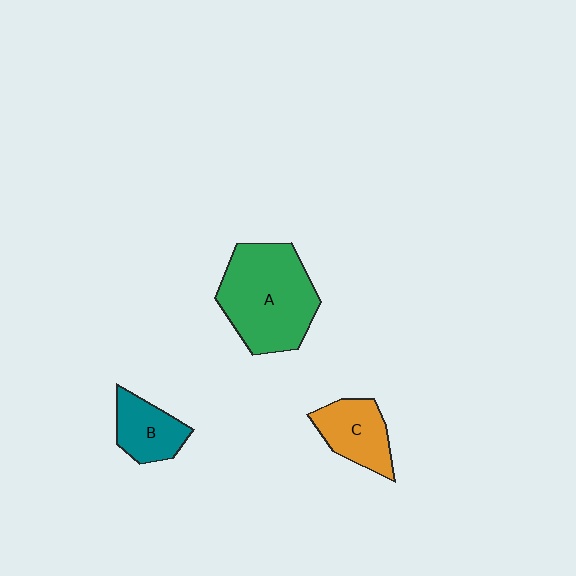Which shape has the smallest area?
Shape B (teal).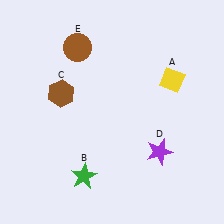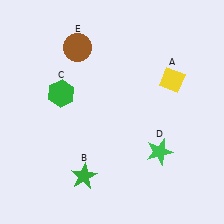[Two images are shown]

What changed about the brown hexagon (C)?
In Image 1, C is brown. In Image 2, it changed to green.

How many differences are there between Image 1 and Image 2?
There are 2 differences between the two images.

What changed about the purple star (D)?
In Image 1, D is purple. In Image 2, it changed to green.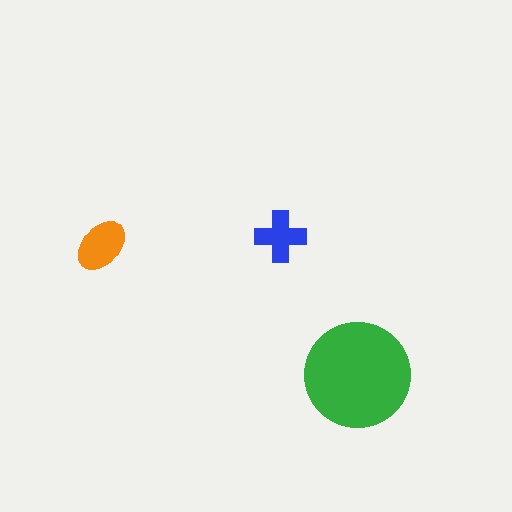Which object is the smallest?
The blue cross.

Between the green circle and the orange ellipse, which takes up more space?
The green circle.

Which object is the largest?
The green circle.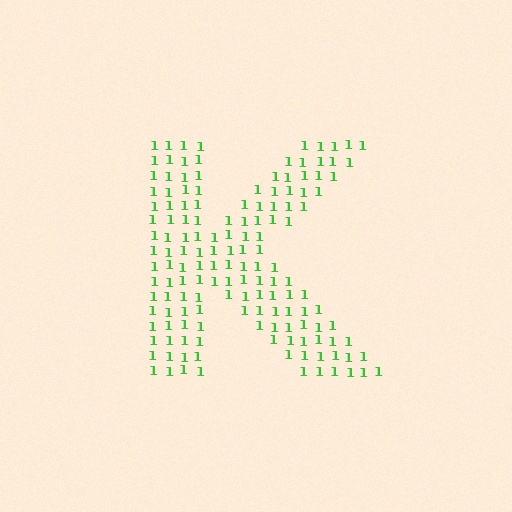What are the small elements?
The small elements are digit 1's.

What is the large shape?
The large shape is the letter K.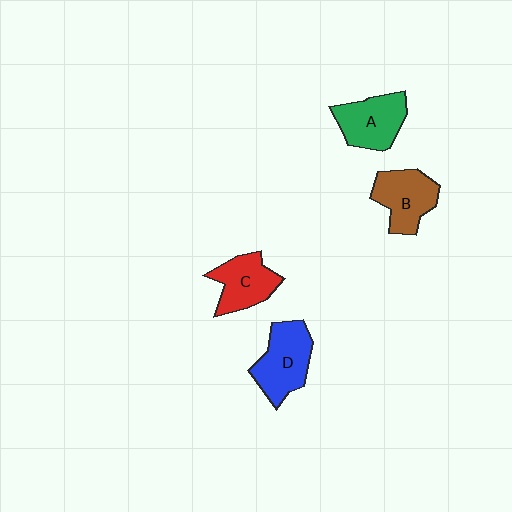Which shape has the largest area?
Shape D (blue).